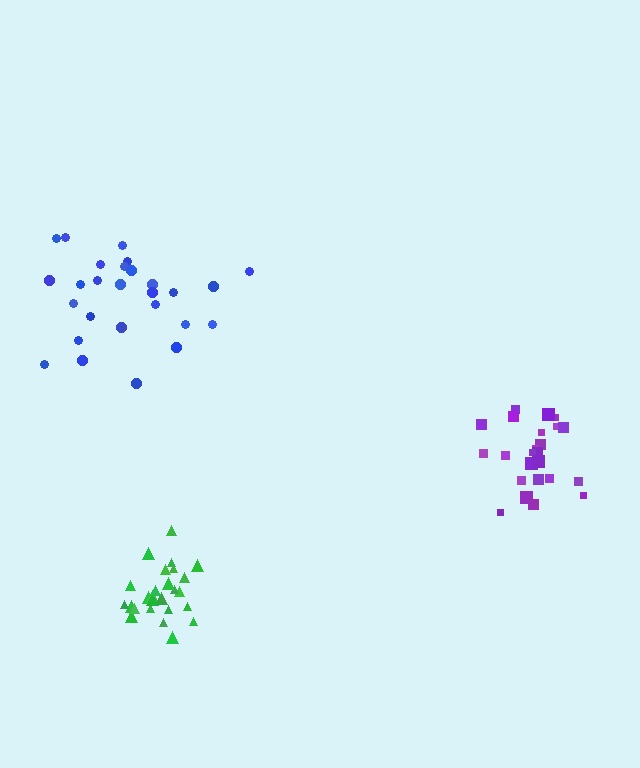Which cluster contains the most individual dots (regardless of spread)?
Blue (27).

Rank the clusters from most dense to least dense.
green, purple, blue.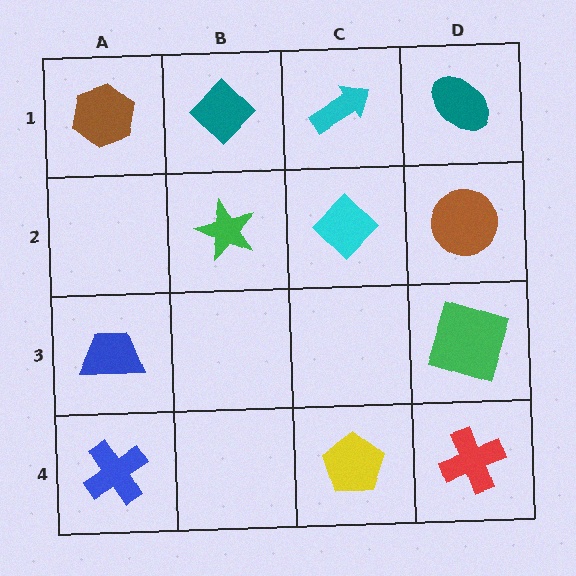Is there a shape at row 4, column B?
No, that cell is empty.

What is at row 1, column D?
A teal ellipse.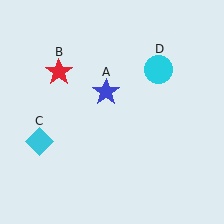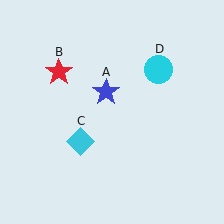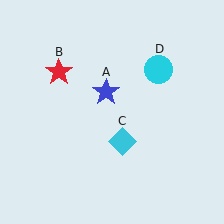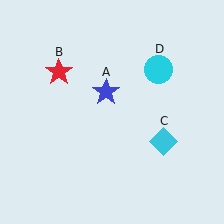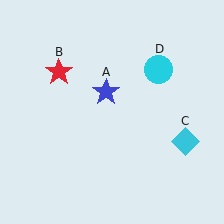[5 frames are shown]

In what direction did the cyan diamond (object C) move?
The cyan diamond (object C) moved right.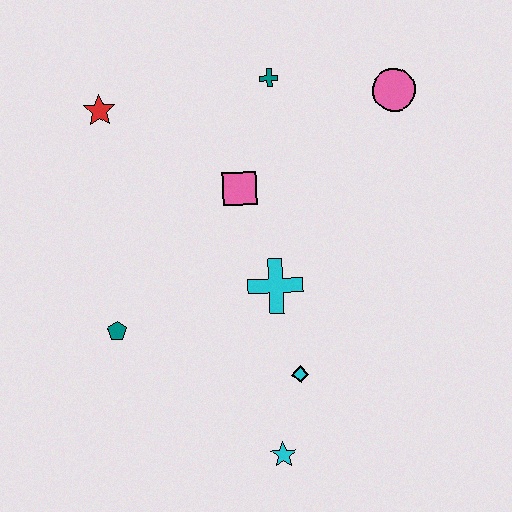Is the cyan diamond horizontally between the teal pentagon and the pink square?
No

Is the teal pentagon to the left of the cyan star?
Yes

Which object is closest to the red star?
The pink square is closest to the red star.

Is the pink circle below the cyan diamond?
No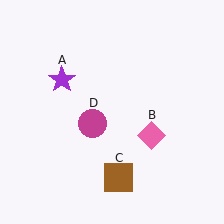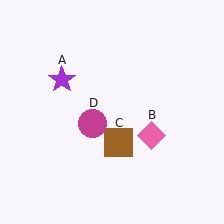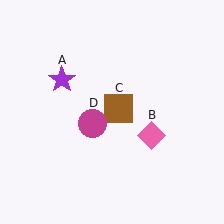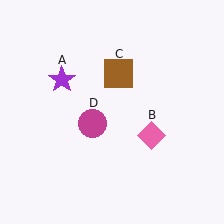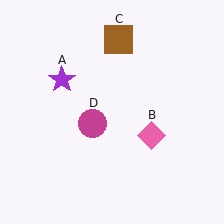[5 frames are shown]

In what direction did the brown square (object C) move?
The brown square (object C) moved up.